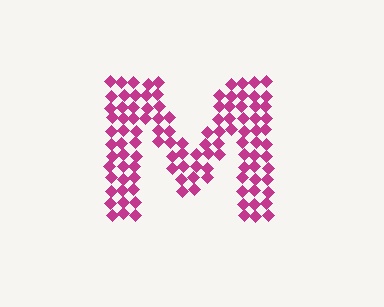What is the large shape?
The large shape is the letter M.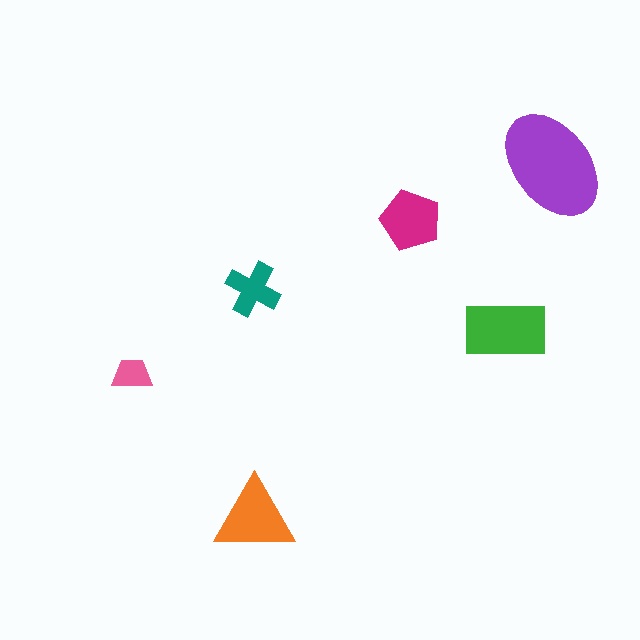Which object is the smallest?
The pink trapezoid.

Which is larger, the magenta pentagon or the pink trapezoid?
The magenta pentagon.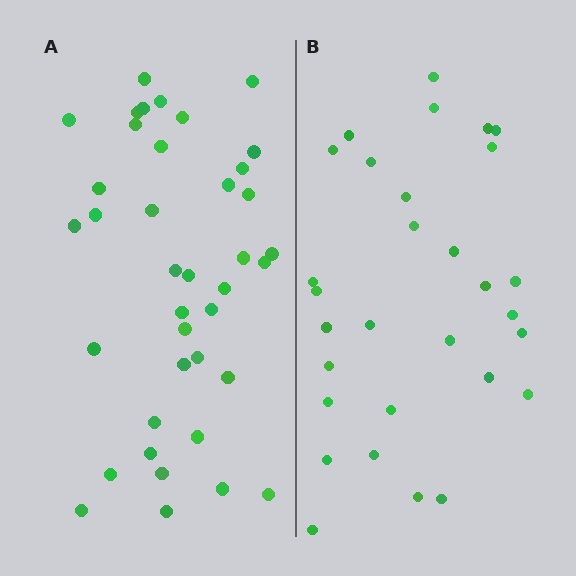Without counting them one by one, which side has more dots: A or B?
Region A (the left region) has more dots.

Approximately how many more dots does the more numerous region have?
Region A has roughly 8 or so more dots than region B.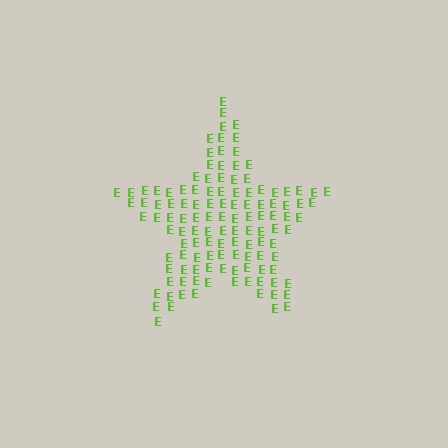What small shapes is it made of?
It is made of small letter E's.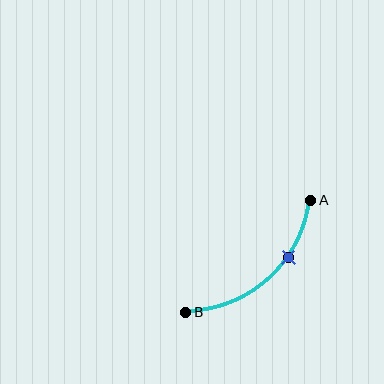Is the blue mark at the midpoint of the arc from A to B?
No. The blue mark lies on the arc but is closer to endpoint A. The arc midpoint would be at the point on the curve equidistant along the arc from both A and B.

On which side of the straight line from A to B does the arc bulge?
The arc bulges below and to the right of the straight line connecting A and B.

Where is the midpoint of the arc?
The arc midpoint is the point on the curve farthest from the straight line joining A and B. It sits below and to the right of that line.